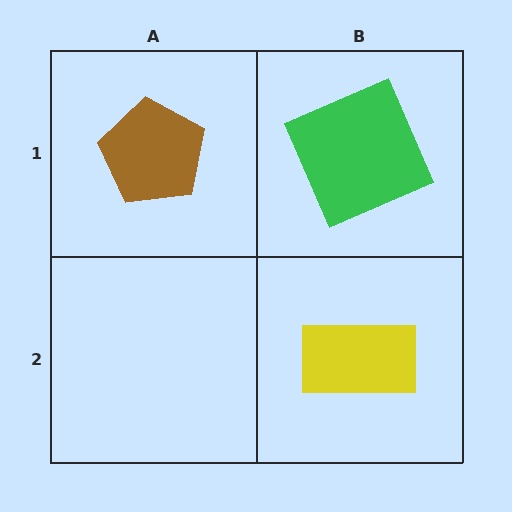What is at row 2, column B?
A yellow rectangle.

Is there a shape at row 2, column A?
No, that cell is empty.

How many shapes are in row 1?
2 shapes.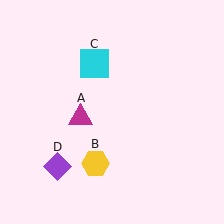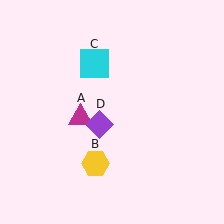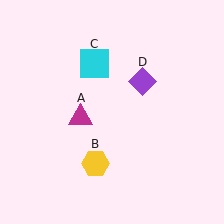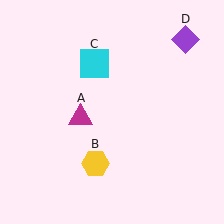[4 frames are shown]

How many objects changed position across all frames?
1 object changed position: purple diamond (object D).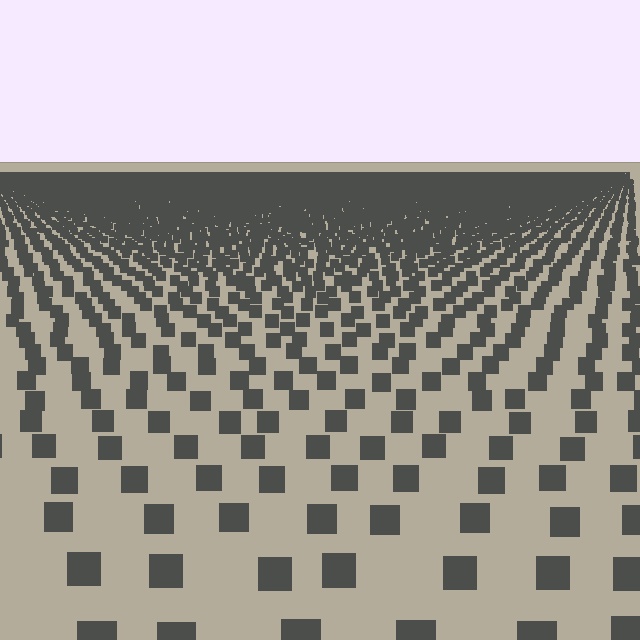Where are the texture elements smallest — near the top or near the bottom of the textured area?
Near the top.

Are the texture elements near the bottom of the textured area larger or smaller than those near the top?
Larger. Near the bottom, elements are closer to the viewer and appear at a bigger on-screen size.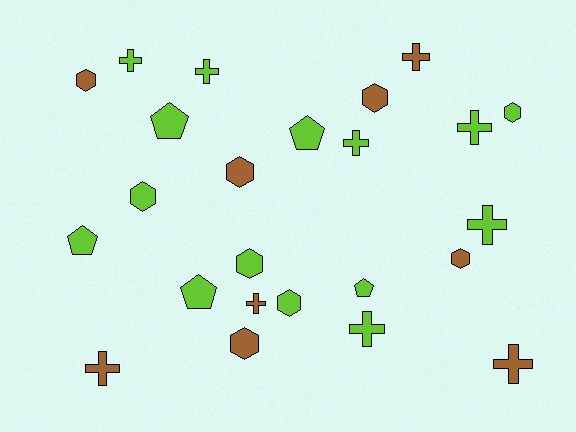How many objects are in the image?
There are 24 objects.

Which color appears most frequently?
Lime, with 15 objects.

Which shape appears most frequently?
Cross, with 10 objects.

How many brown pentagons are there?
There are no brown pentagons.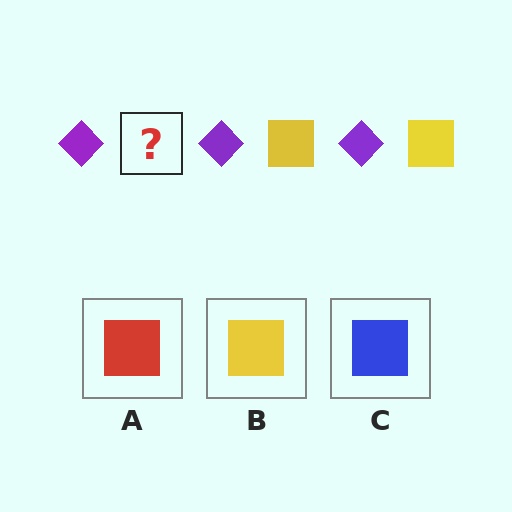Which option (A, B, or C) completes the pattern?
B.